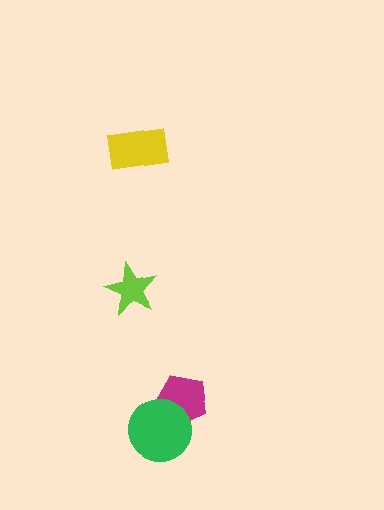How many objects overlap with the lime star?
0 objects overlap with the lime star.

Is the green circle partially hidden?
No, no other shape covers it.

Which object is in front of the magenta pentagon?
The green circle is in front of the magenta pentagon.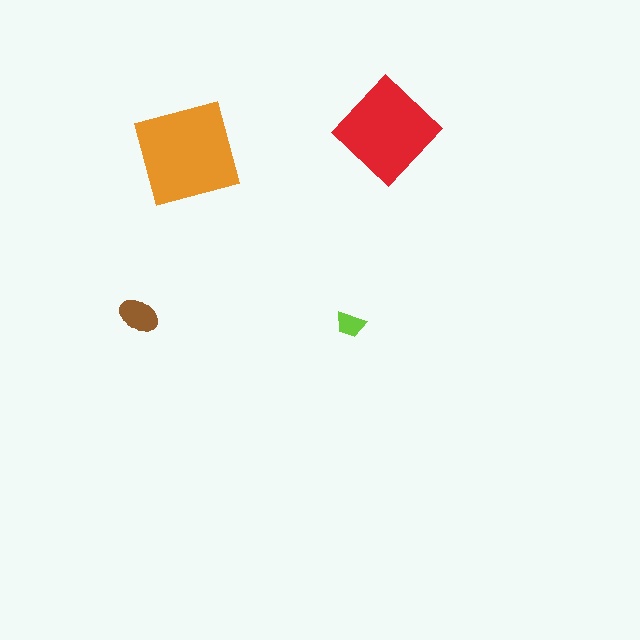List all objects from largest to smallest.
The orange square, the red diamond, the brown ellipse, the lime trapezoid.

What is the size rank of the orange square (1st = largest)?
1st.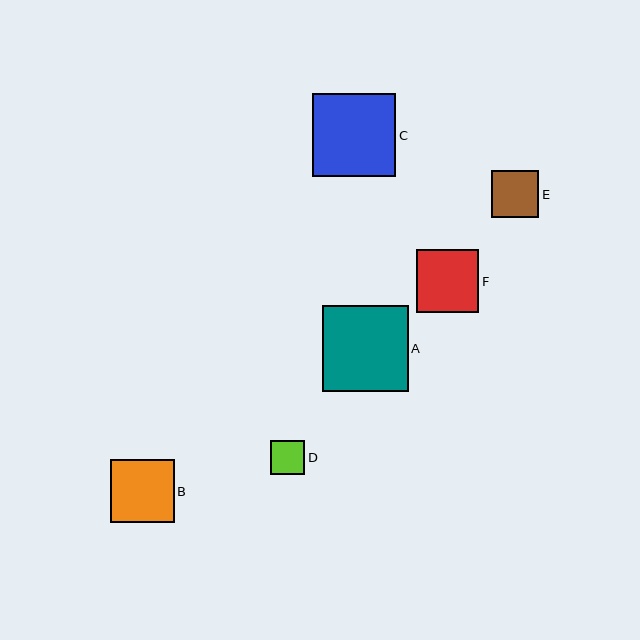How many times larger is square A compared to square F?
Square A is approximately 1.4 times the size of square F.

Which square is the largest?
Square A is the largest with a size of approximately 86 pixels.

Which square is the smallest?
Square D is the smallest with a size of approximately 34 pixels.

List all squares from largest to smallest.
From largest to smallest: A, C, B, F, E, D.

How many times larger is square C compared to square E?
Square C is approximately 1.8 times the size of square E.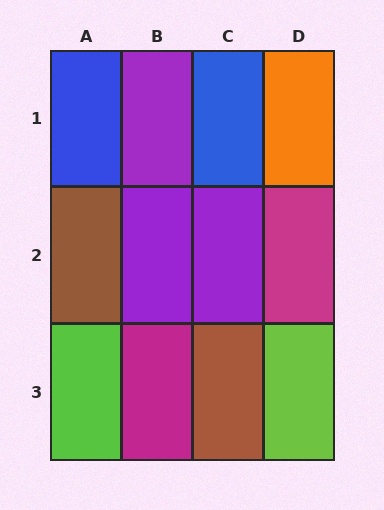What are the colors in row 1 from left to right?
Blue, purple, blue, orange.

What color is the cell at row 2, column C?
Purple.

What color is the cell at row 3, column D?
Lime.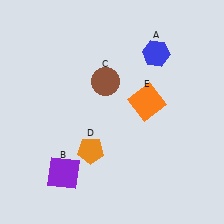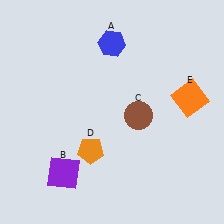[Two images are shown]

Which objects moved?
The objects that moved are: the blue hexagon (A), the brown circle (C), the orange square (E).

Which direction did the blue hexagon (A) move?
The blue hexagon (A) moved left.